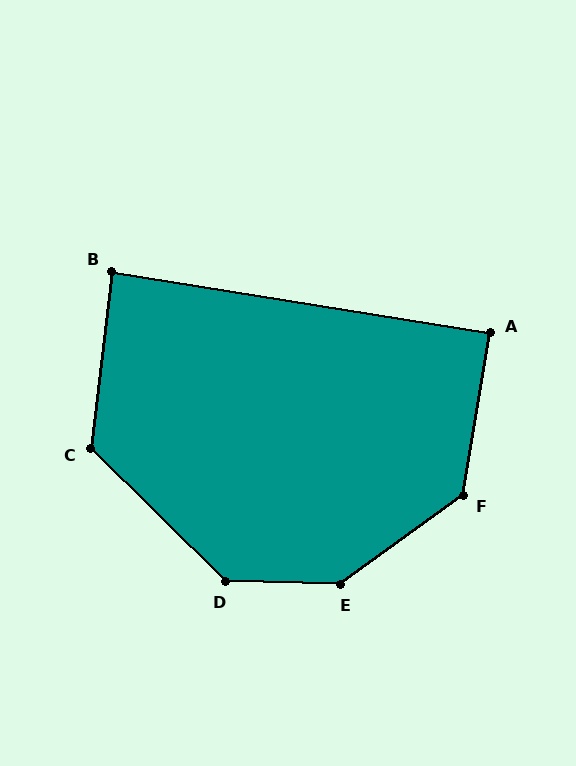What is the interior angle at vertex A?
Approximately 90 degrees (approximately right).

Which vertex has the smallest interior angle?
B, at approximately 88 degrees.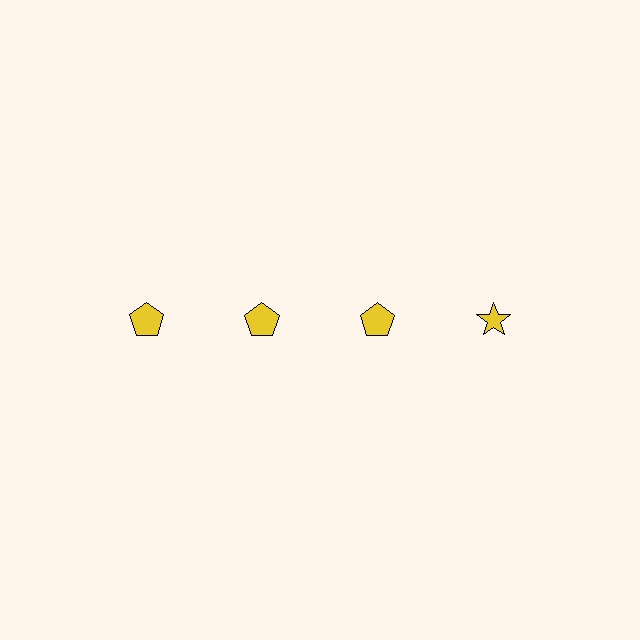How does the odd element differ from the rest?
It has a different shape: star instead of pentagon.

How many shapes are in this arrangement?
There are 4 shapes arranged in a grid pattern.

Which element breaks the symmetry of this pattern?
The yellow star in the top row, second from right column breaks the symmetry. All other shapes are yellow pentagons.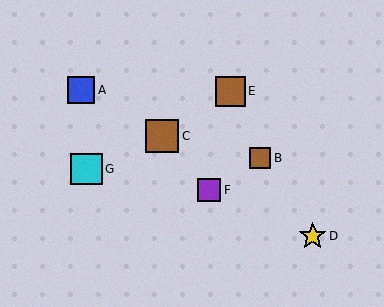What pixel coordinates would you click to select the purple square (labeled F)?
Click at (209, 190) to select the purple square F.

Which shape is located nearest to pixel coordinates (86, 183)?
The cyan square (labeled G) at (86, 169) is nearest to that location.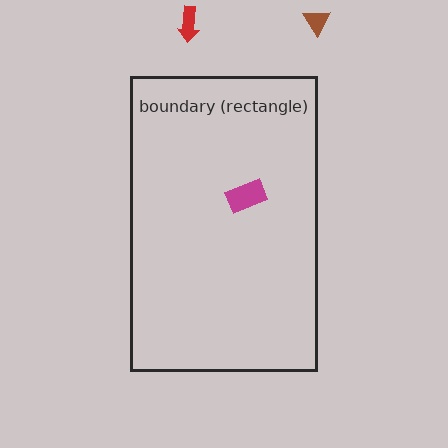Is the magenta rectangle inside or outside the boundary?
Inside.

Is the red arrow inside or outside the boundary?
Outside.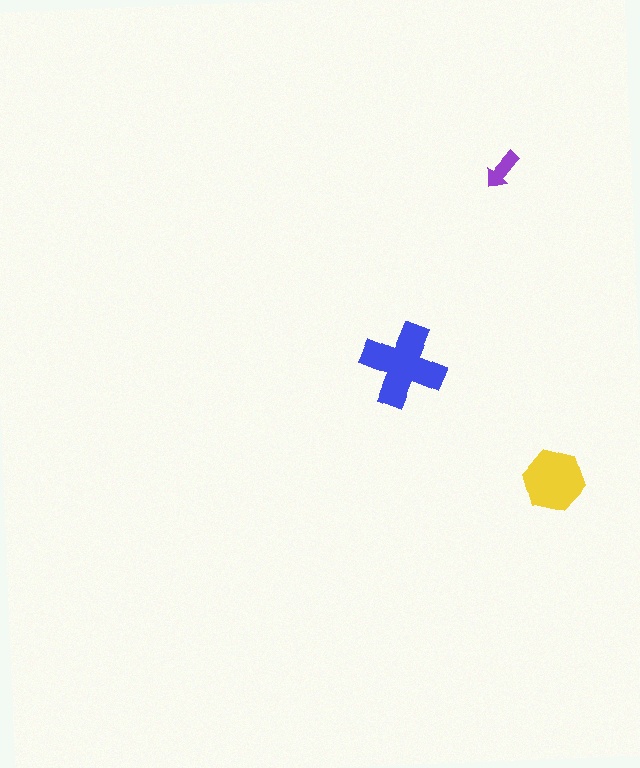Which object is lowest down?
The yellow hexagon is bottommost.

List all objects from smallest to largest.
The purple arrow, the yellow hexagon, the blue cross.